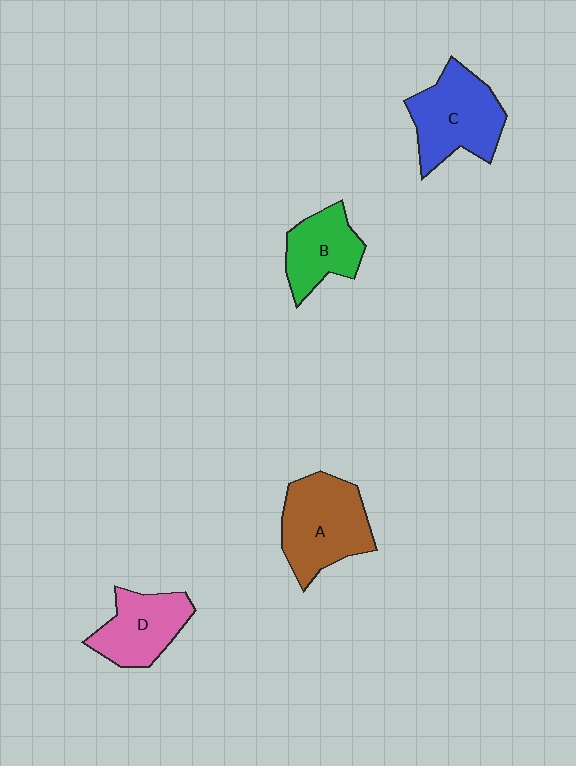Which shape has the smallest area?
Shape B (green).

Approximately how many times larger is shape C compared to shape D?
Approximately 1.3 times.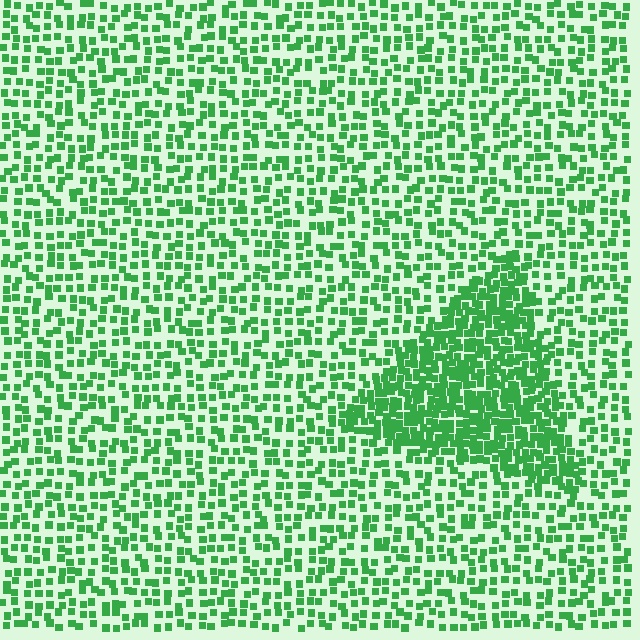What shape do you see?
I see a triangle.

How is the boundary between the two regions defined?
The boundary is defined by a change in element density (approximately 2.2x ratio). All elements are the same color, size, and shape.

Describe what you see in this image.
The image contains small green elements arranged at two different densities. A triangle-shaped region is visible where the elements are more densely packed than the surrounding area.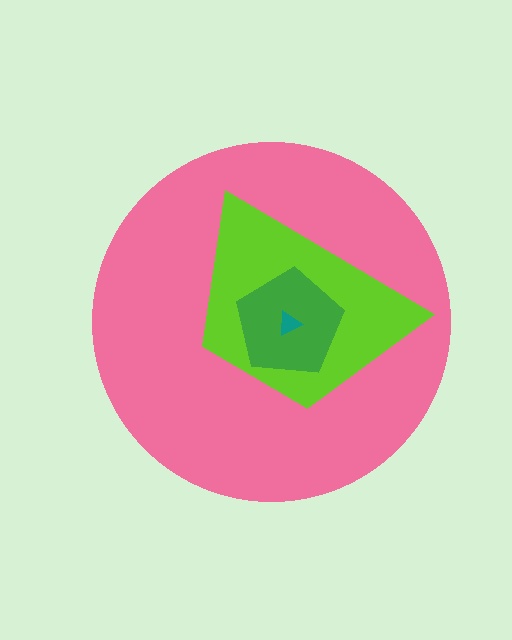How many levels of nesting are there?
4.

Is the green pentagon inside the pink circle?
Yes.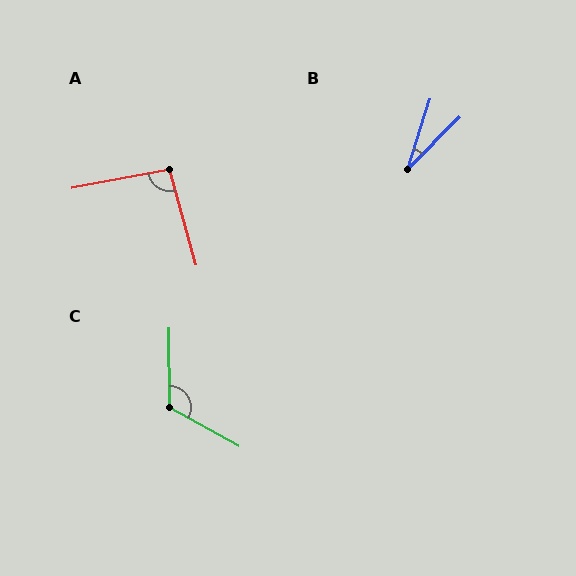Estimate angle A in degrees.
Approximately 95 degrees.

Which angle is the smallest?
B, at approximately 27 degrees.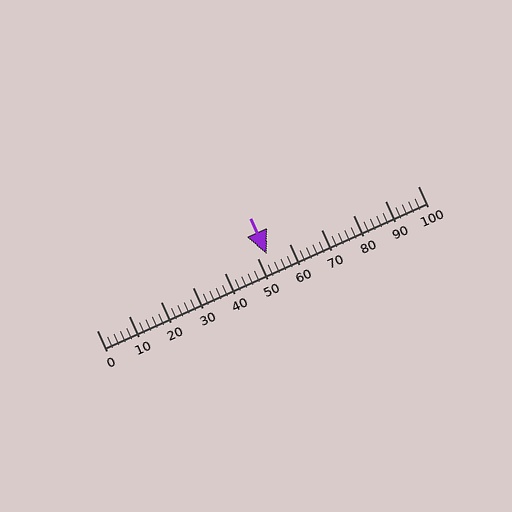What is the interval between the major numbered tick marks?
The major tick marks are spaced 10 units apart.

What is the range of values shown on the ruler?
The ruler shows values from 0 to 100.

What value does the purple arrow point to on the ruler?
The purple arrow points to approximately 53.